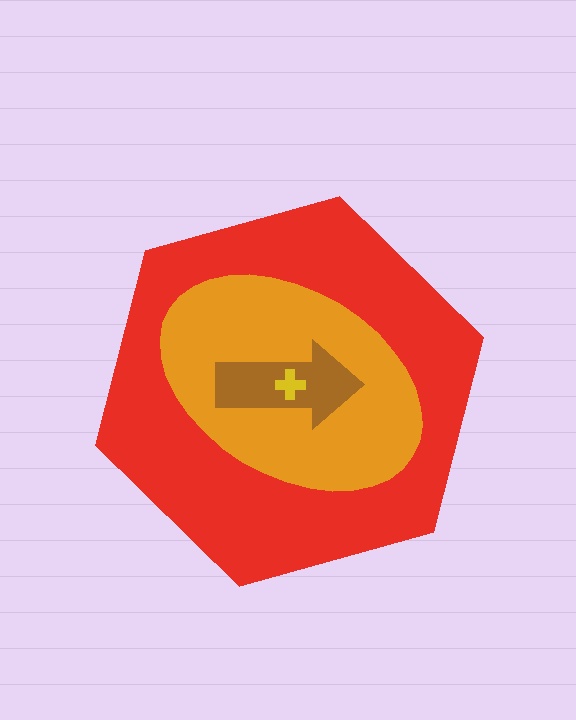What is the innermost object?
The yellow cross.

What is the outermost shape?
The red hexagon.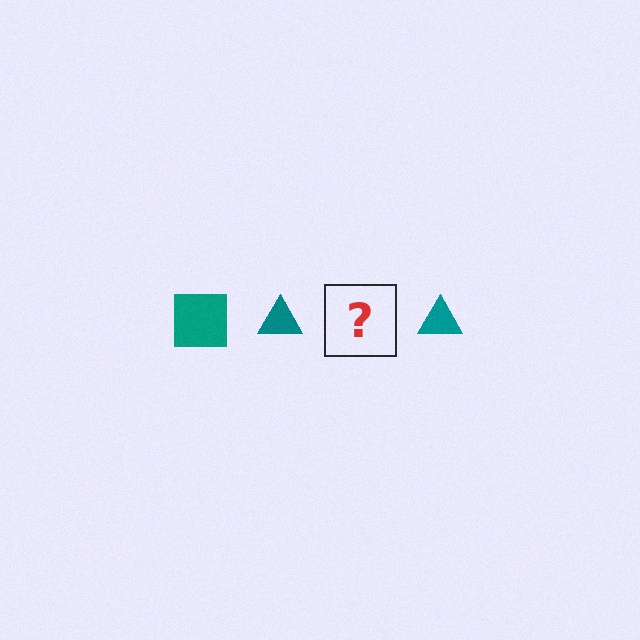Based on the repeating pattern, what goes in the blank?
The blank should be a teal square.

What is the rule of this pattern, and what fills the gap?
The rule is that the pattern cycles through square, triangle shapes in teal. The gap should be filled with a teal square.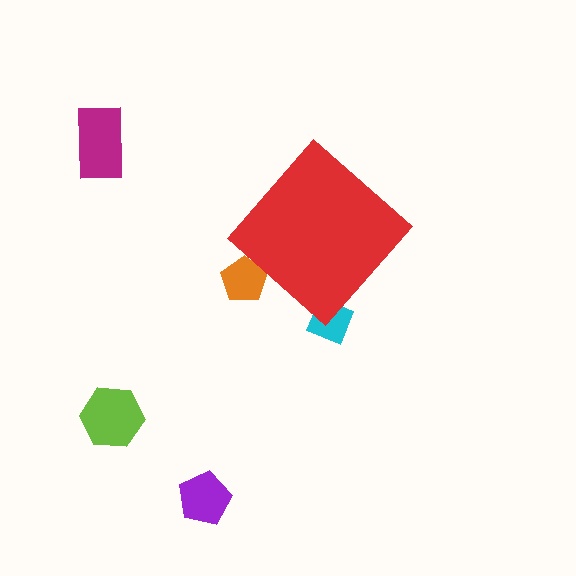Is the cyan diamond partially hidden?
Yes, the cyan diamond is partially hidden behind the red diamond.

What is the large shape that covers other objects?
A red diamond.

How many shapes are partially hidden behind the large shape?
2 shapes are partially hidden.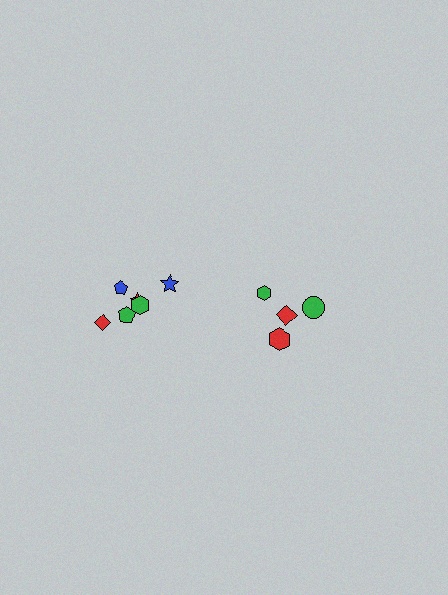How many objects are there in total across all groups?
There are 10 objects.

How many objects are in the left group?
There are 6 objects.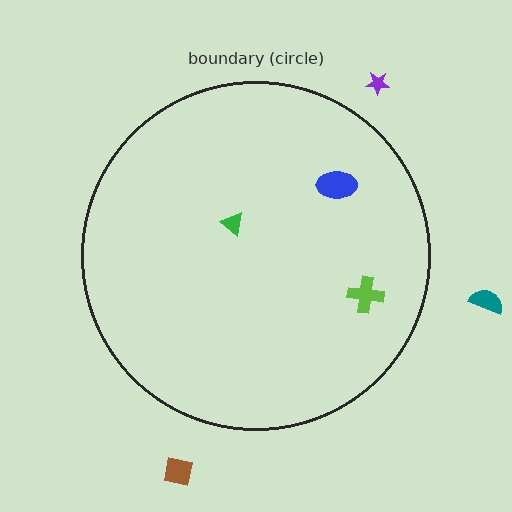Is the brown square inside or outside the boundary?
Outside.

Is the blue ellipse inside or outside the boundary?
Inside.